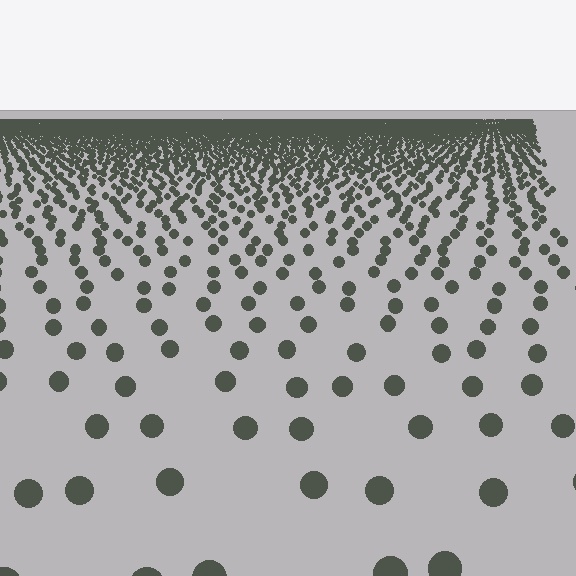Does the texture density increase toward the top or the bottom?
Density increases toward the top.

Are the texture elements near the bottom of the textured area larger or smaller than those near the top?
Larger. Near the bottom, elements are closer to the viewer and appear at a bigger on-screen size.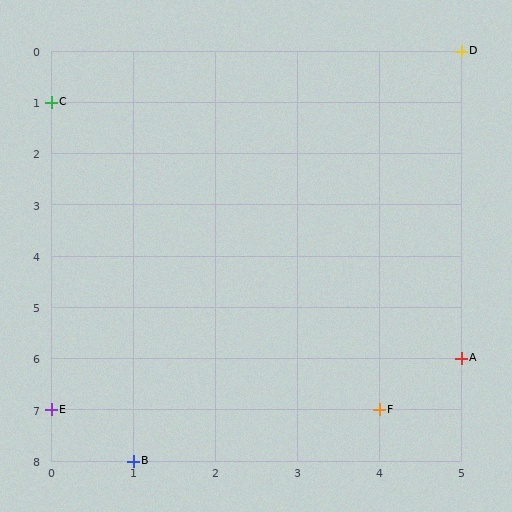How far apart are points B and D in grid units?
Points B and D are 4 columns and 8 rows apart (about 8.9 grid units diagonally).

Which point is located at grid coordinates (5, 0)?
Point D is at (5, 0).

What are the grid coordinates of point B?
Point B is at grid coordinates (1, 8).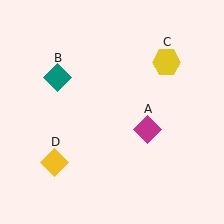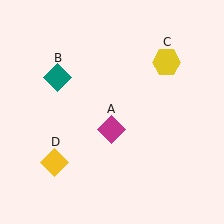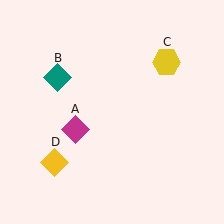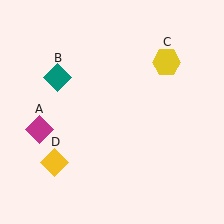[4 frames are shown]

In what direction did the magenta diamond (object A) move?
The magenta diamond (object A) moved left.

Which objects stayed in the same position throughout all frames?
Teal diamond (object B) and yellow hexagon (object C) and yellow diamond (object D) remained stationary.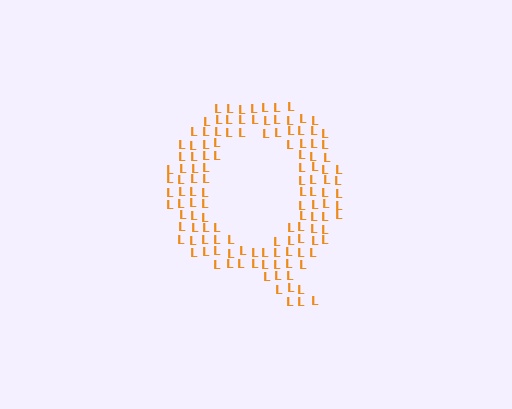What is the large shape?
The large shape is the letter Q.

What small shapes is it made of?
It is made of small letter L's.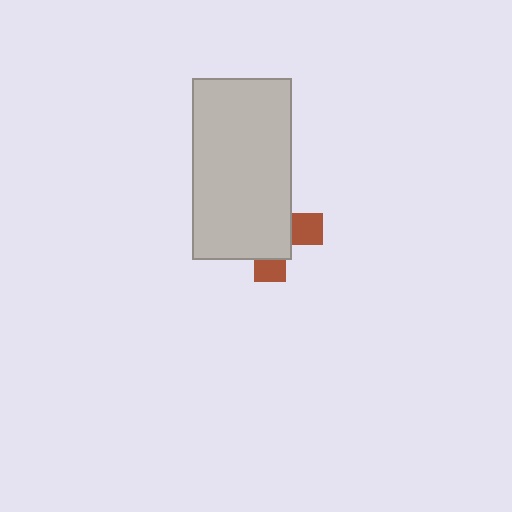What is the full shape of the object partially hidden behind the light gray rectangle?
The partially hidden object is a brown cross.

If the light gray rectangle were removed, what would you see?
You would see the complete brown cross.